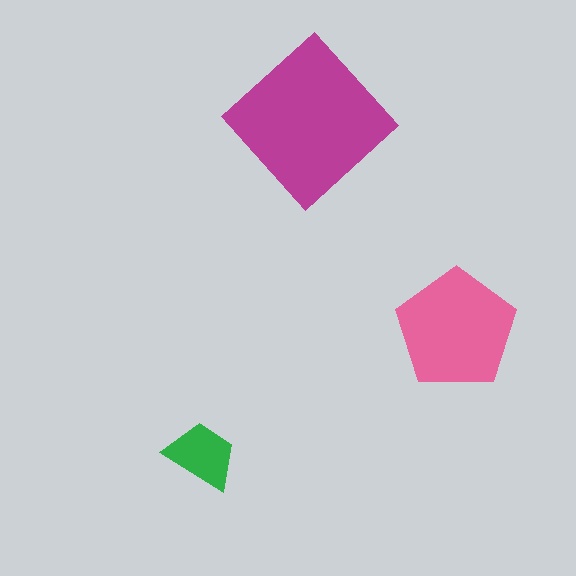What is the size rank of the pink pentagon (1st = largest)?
2nd.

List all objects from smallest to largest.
The green trapezoid, the pink pentagon, the magenta diamond.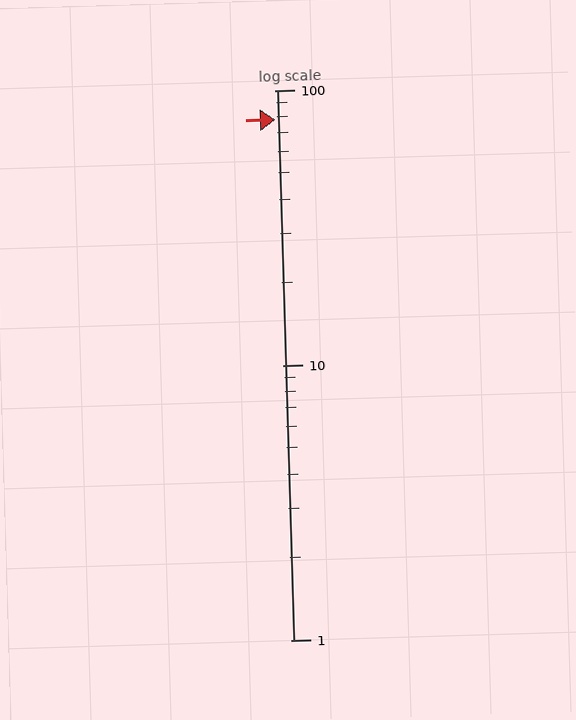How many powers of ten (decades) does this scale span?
The scale spans 2 decades, from 1 to 100.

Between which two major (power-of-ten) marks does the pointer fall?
The pointer is between 10 and 100.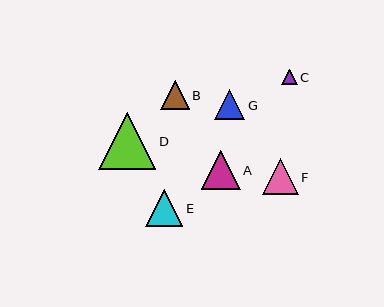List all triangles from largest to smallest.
From largest to smallest: D, A, E, F, G, B, C.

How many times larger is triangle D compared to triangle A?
Triangle D is approximately 1.5 times the size of triangle A.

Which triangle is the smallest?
Triangle C is the smallest with a size of approximately 15 pixels.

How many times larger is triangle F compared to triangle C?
Triangle F is approximately 2.3 times the size of triangle C.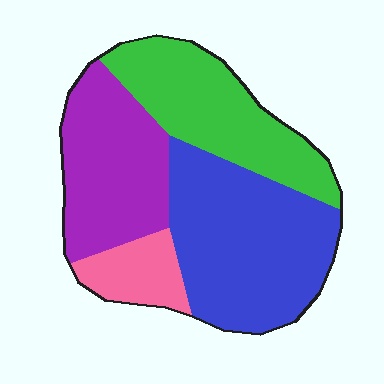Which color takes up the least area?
Pink, at roughly 10%.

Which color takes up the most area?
Blue, at roughly 35%.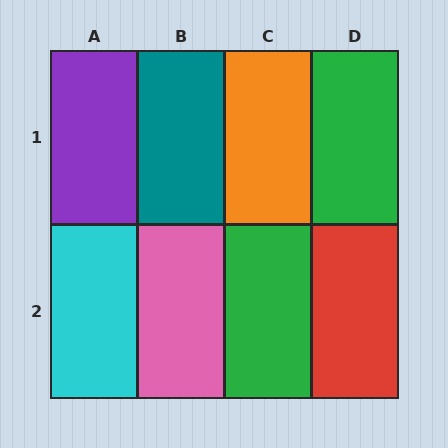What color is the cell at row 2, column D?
Red.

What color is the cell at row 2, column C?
Green.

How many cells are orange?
1 cell is orange.